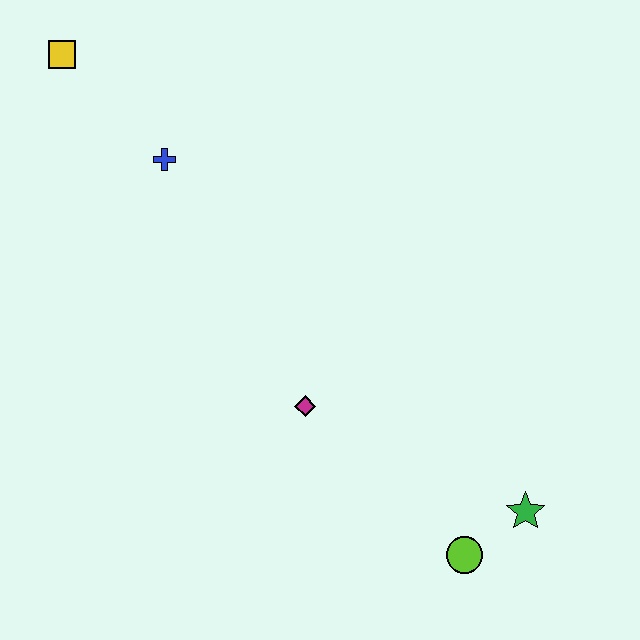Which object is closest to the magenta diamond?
The lime circle is closest to the magenta diamond.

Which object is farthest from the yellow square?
The green star is farthest from the yellow square.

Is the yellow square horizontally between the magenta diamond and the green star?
No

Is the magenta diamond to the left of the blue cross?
No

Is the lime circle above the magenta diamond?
No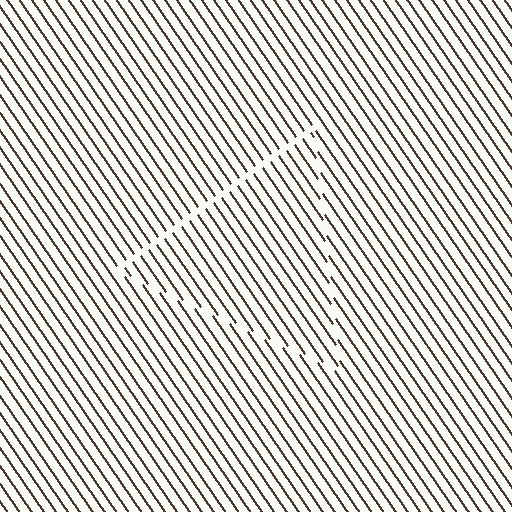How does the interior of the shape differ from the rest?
The interior of the shape contains the same grating, shifted by half a period — the contour is defined by the phase discontinuity where line-ends from the inner and outer gratings abut.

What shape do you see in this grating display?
An illusory triangle. The interior of the shape contains the same grating, shifted by half a period — the contour is defined by the phase discontinuity where line-ends from the inner and outer gratings abut.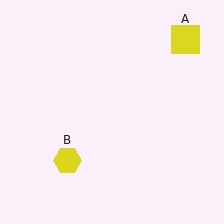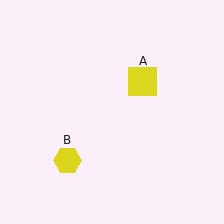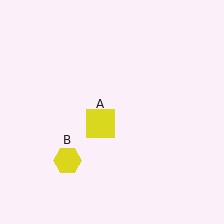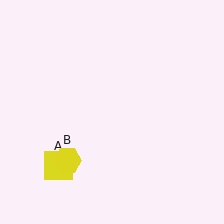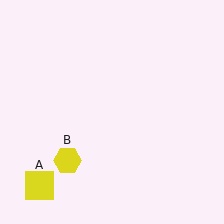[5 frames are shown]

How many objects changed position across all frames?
1 object changed position: yellow square (object A).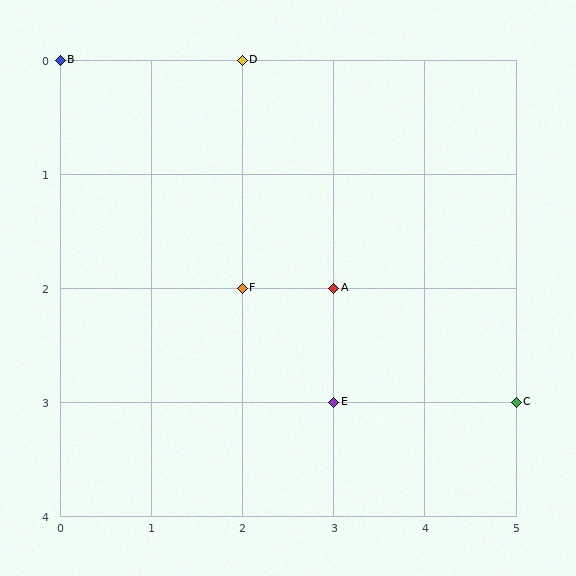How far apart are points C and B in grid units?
Points C and B are 5 columns and 3 rows apart (about 5.8 grid units diagonally).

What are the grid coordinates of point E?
Point E is at grid coordinates (3, 3).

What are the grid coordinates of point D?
Point D is at grid coordinates (2, 0).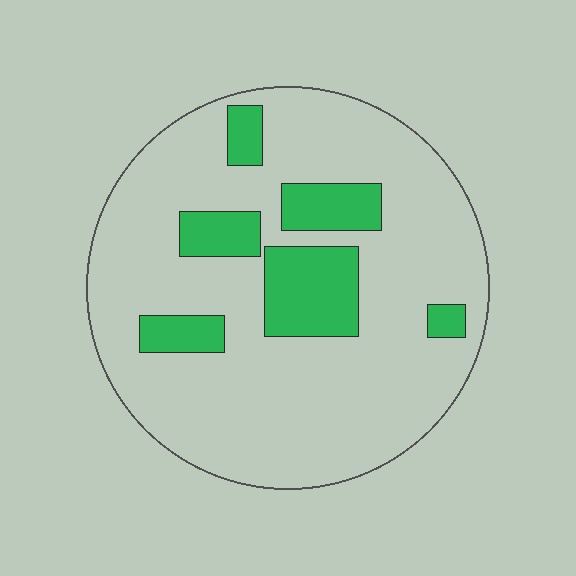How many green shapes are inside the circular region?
6.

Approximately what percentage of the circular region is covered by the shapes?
Approximately 20%.